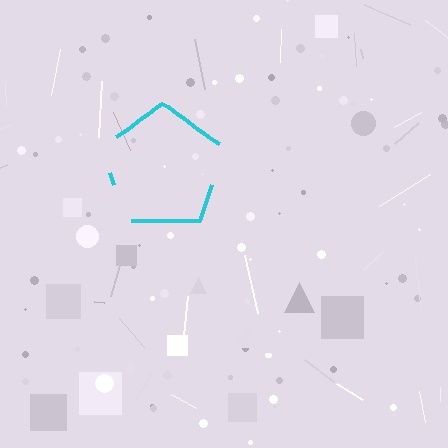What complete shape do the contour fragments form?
The contour fragments form a pentagon.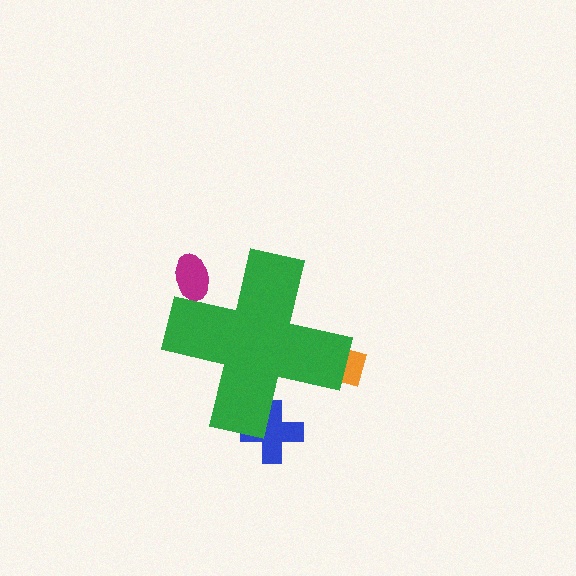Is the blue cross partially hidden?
Yes, the blue cross is partially hidden behind the green cross.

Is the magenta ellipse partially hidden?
Yes, the magenta ellipse is partially hidden behind the green cross.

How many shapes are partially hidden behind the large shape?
3 shapes are partially hidden.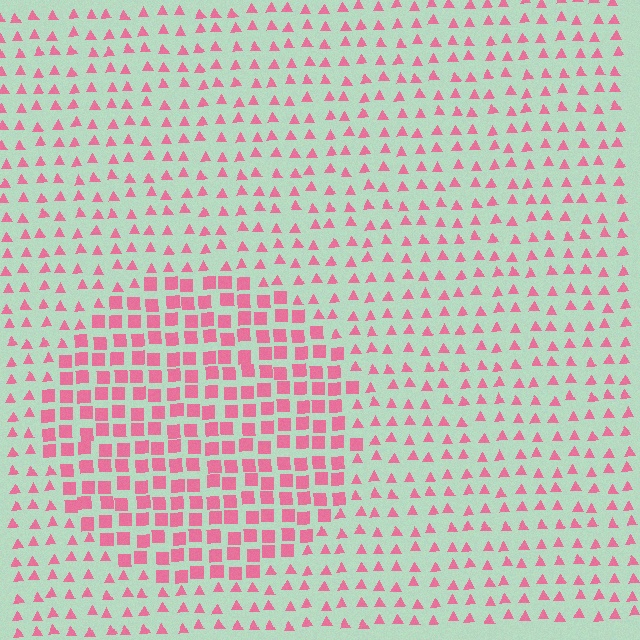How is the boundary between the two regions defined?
The boundary is defined by a change in element shape: squares inside vs. triangles outside. All elements share the same color and spacing.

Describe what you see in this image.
The image is filled with small pink elements arranged in a uniform grid. A circle-shaped region contains squares, while the surrounding area contains triangles. The boundary is defined purely by the change in element shape.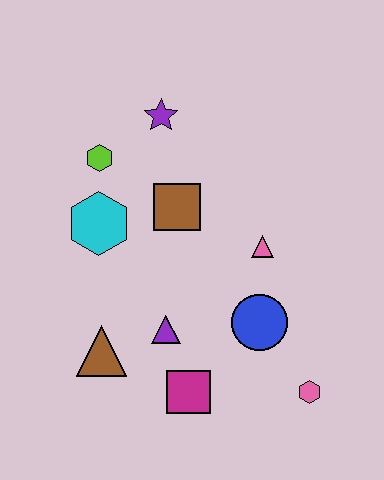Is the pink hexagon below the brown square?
Yes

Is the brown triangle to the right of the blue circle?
No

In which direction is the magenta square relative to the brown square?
The magenta square is below the brown square.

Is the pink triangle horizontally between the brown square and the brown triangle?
No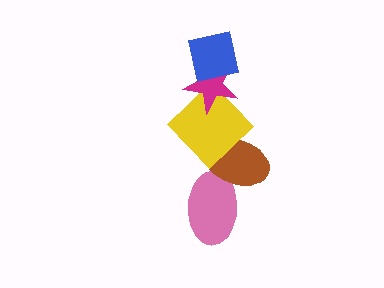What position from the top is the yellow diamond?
The yellow diamond is 3rd from the top.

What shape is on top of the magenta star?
The blue square is on top of the magenta star.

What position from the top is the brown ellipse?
The brown ellipse is 4th from the top.